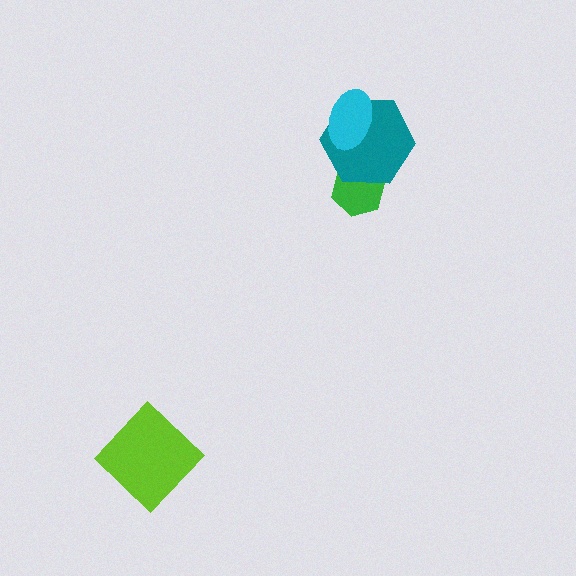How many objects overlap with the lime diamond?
0 objects overlap with the lime diamond.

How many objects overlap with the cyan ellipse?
1 object overlaps with the cyan ellipse.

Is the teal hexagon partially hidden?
Yes, it is partially covered by another shape.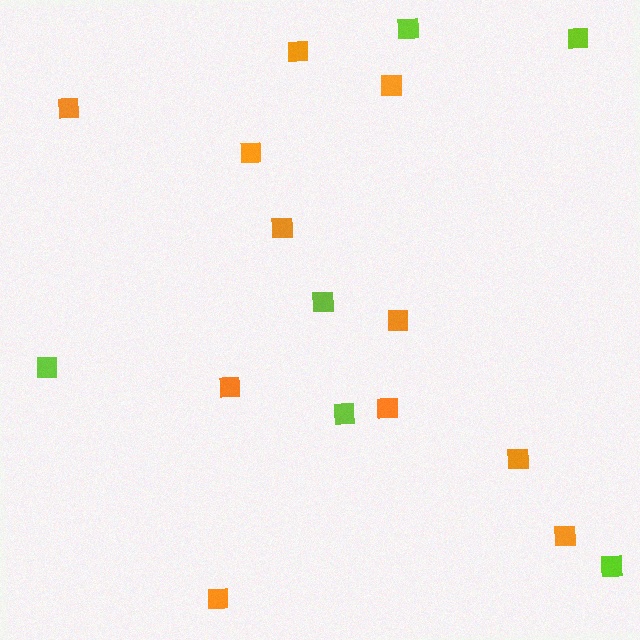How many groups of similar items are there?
There are 2 groups: one group of orange squares (11) and one group of lime squares (6).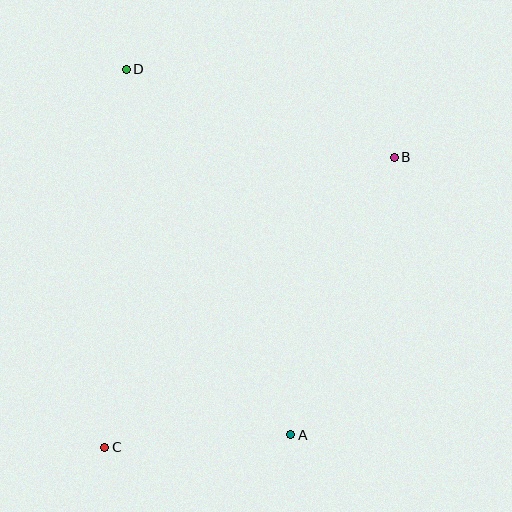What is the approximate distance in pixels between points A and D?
The distance between A and D is approximately 401 pixels.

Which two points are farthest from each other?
Points B and C are farthest from each other.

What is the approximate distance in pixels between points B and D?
The distance between B and D is approximately 282 pixels.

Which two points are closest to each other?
Points A and C are closest to each other.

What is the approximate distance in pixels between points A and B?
The distance between A and B is approximately 296 pixels.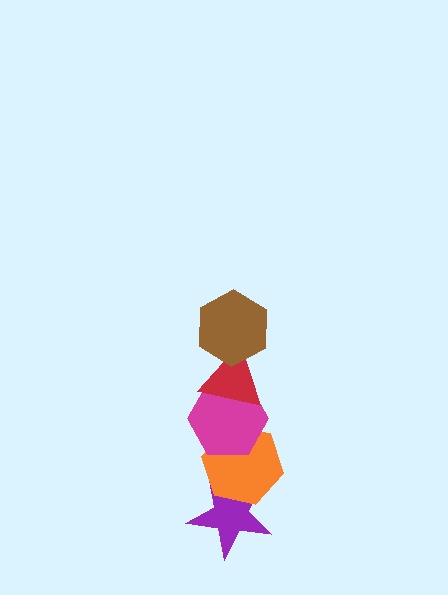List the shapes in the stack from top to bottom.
From top to bottom: the brown hexagon, the red triangle, the magenta hexagon, the orange hexagon, the purple star.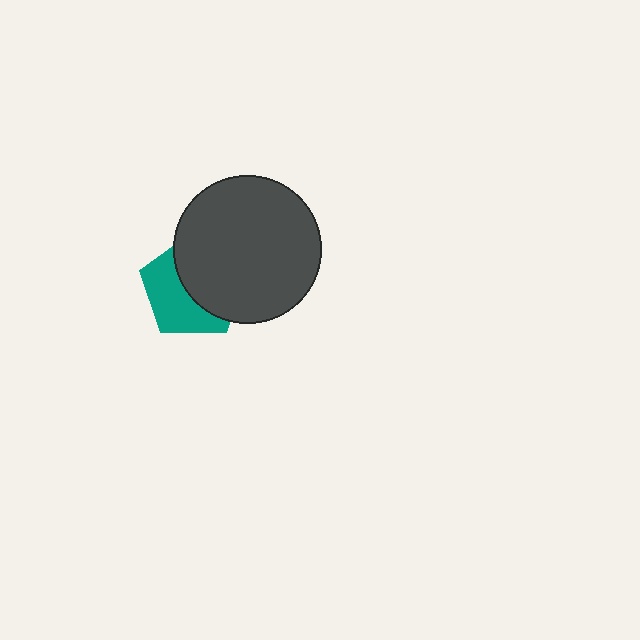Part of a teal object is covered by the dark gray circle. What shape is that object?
It is a pentagon.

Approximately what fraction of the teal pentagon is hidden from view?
Roughly 53% of the teal pentagon is hidden behind the dark gray circle.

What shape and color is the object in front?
The object in front is a dark gray circle.